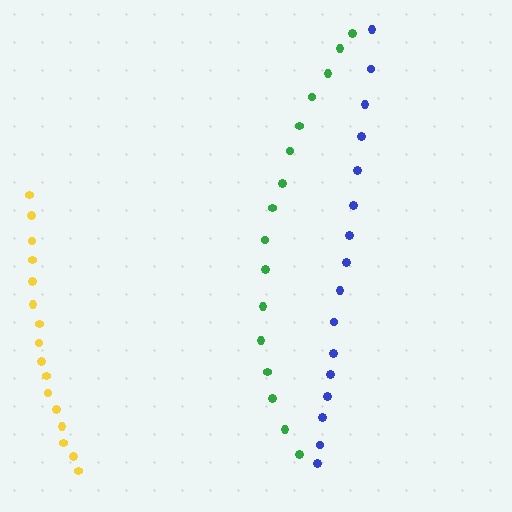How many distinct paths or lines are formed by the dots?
There are 3 distinct paths.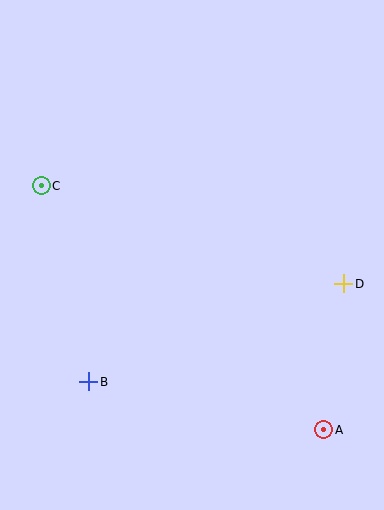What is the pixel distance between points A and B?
The distance between A and B is 240 pixels.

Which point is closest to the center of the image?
Point D at (344, 284) is closest to the center.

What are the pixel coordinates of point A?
Point A is at (324, 430).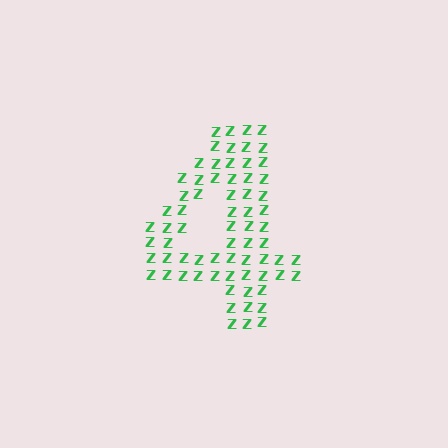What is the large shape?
The large shape is the digit 4.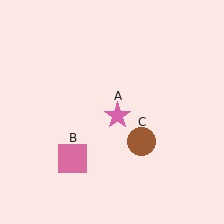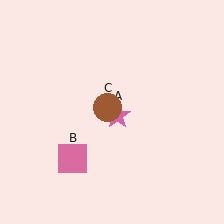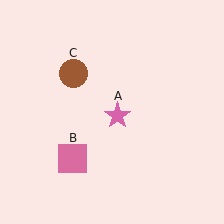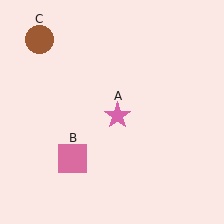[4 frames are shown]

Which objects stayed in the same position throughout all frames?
Pink star (object A) and pink square (object B) remained stationary.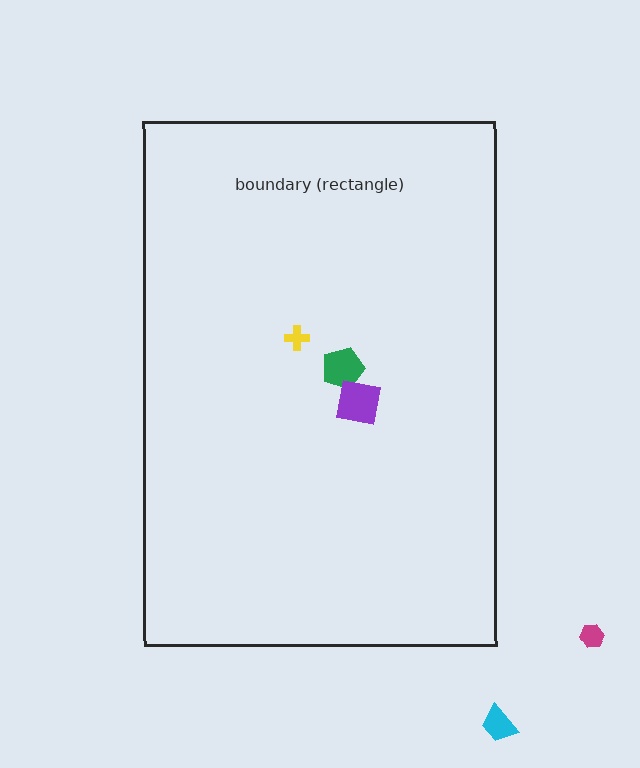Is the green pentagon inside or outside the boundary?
Inside.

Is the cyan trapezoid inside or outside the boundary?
Outside.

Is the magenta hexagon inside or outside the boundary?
Outside.